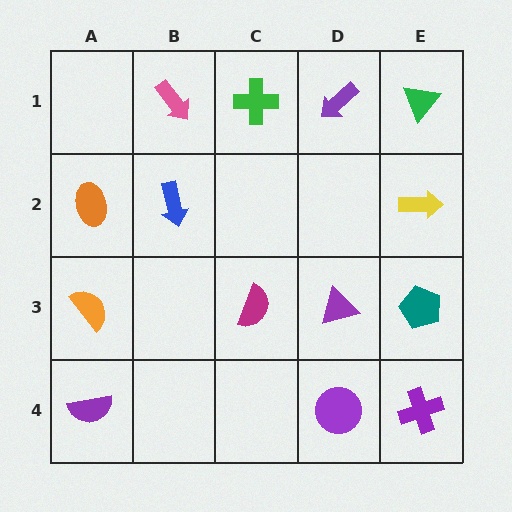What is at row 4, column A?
A purple semicircle.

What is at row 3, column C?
A magenta semicircle.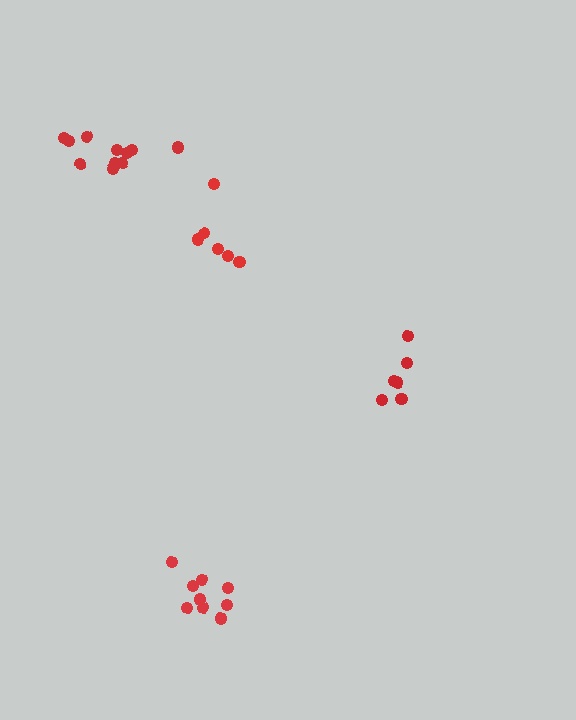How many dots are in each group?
Group 1: 6 dots, Group 2: 6 dots, Group 3: 11 dots, Group 4: 9 dots (32 total).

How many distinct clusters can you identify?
There are 4 distinct clusters.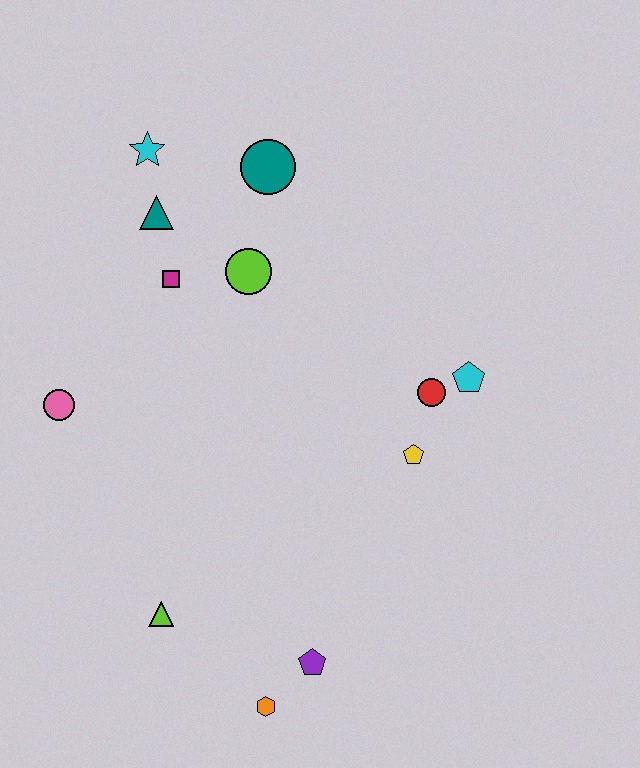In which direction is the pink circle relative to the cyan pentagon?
The pink circle is to the left of the cyan pentagon.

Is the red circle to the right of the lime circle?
Yes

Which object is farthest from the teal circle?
The orange hexagon is farthest from the teal circle.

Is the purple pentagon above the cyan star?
No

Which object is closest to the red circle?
The cyan pentagon is closest to the red circle.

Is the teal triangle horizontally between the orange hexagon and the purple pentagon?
No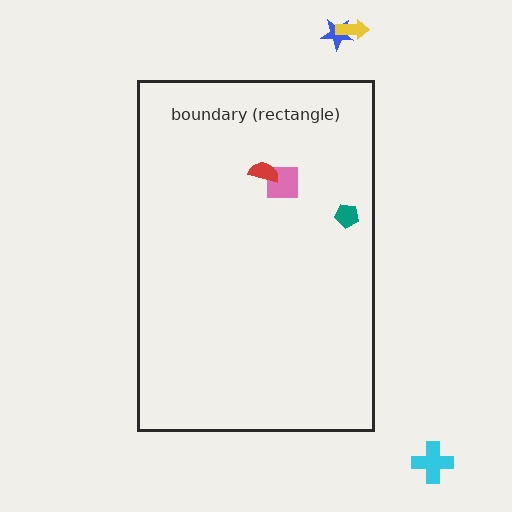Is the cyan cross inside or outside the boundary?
Outside.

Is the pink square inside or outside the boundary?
Inside.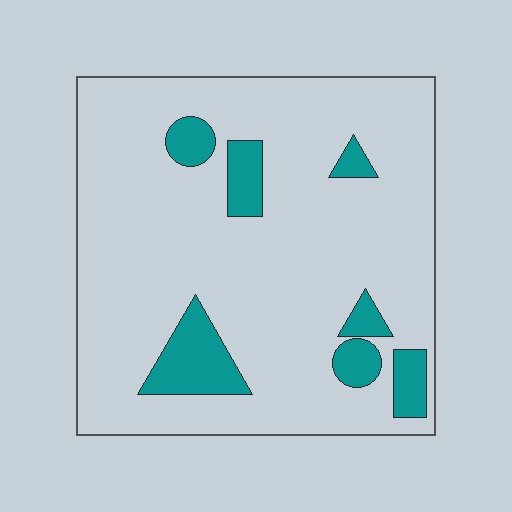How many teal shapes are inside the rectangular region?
7.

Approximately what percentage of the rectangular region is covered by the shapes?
Approximately 15%.